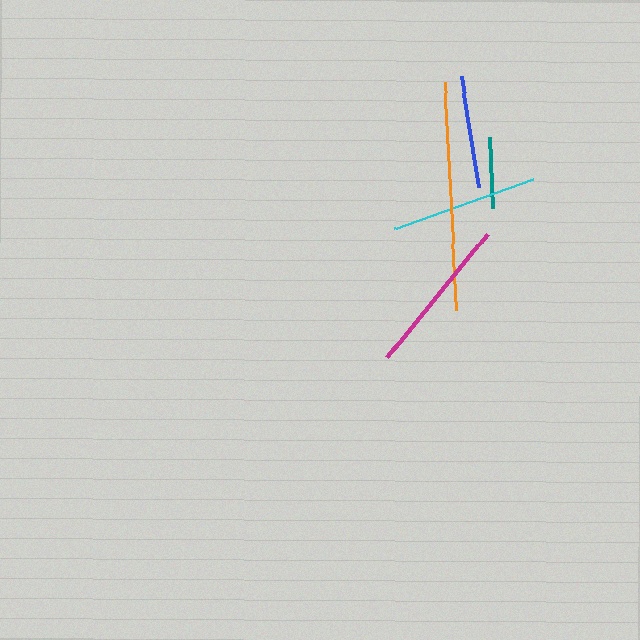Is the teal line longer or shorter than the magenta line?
The magenta line is longer than the teal line.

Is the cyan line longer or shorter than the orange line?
The orange line is longer than the cyan line.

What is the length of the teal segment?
The teal segment is approximately 71 pixels long.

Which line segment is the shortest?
The teal line is the shortest at approximately 71 pixels.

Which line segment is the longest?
The orange line is the longest at approximately 228 pixels.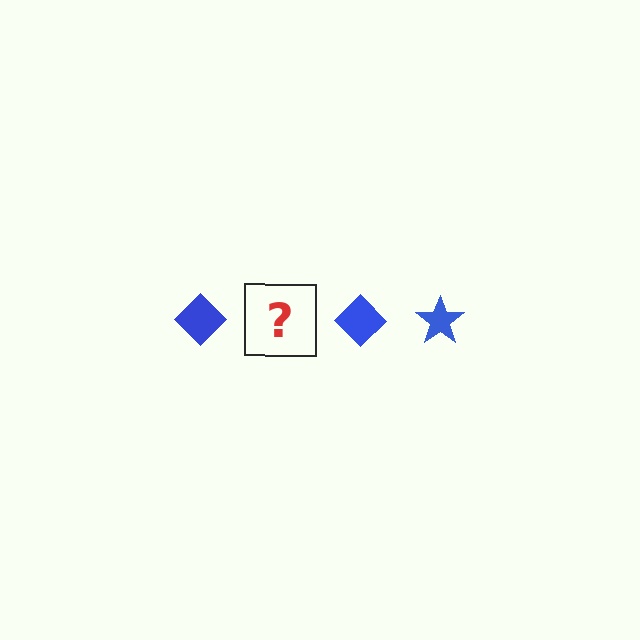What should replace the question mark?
The question mark should be replaced with a blue star.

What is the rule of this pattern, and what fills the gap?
The rule is that the pattern cycles through diamond, star shapes in blue. The gap should be filled with a blue star.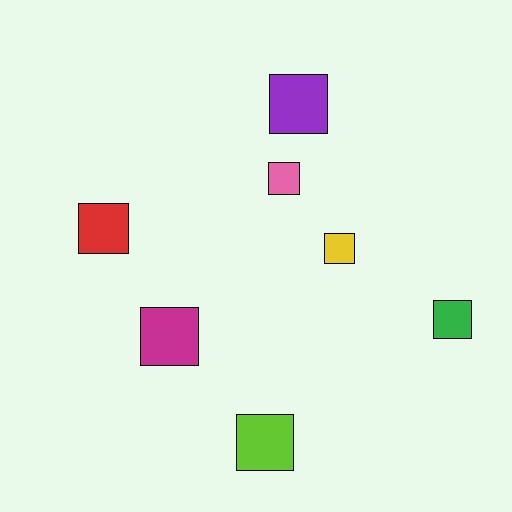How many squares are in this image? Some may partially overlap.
There are 7 squares.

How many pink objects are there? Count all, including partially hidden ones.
There is 1 pink object.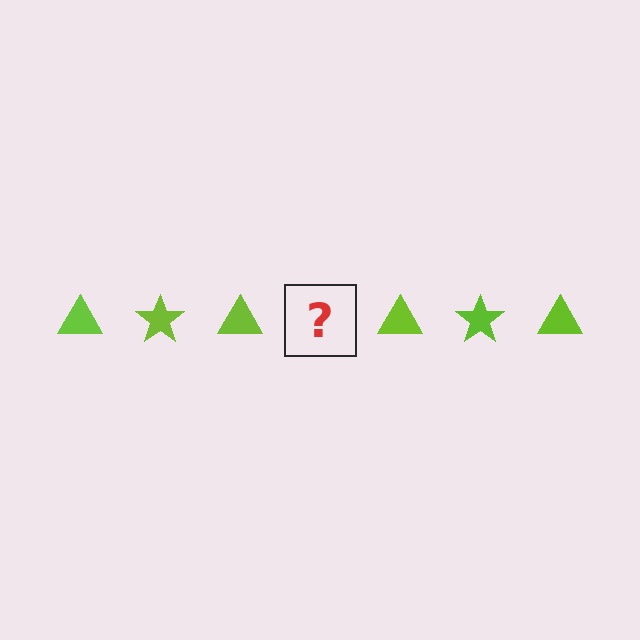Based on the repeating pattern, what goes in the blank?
The blank should be a lime star.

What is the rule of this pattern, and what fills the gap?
The rule is that the pattern cycles through triangle, star shapes in lime. The gap should be filled with a lime star.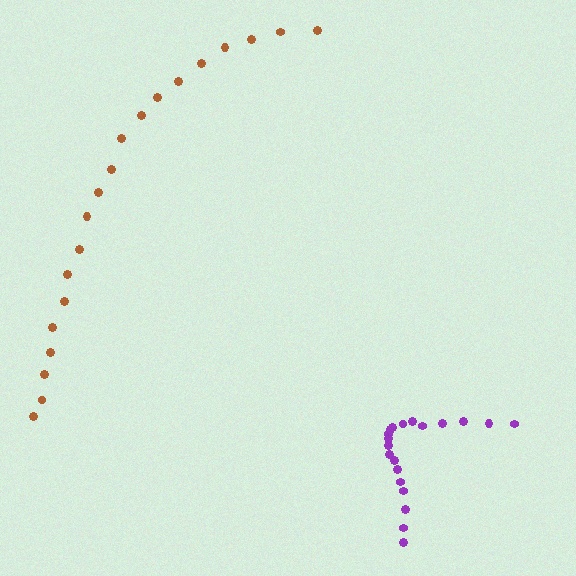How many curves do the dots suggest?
There are 2 distinct paths.